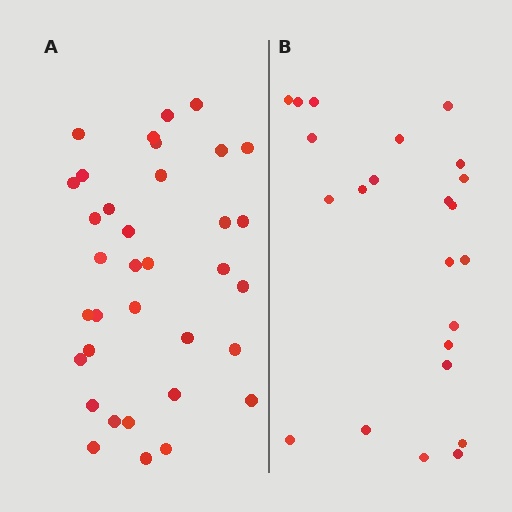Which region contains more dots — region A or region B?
Region A (the left region) has more dots.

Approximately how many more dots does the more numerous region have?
Region A has roughly 12 or so more dots than region B.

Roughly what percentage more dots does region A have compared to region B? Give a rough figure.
About 50% more.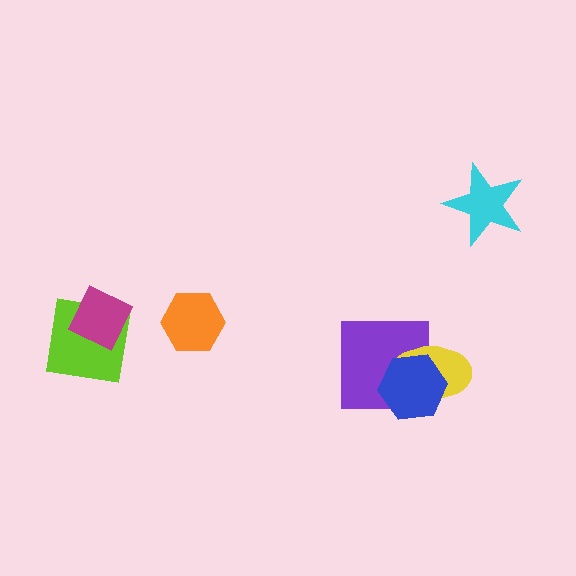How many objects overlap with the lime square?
1 object overlaps with the lime square.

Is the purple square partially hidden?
Yes, it is partially covered by another shape.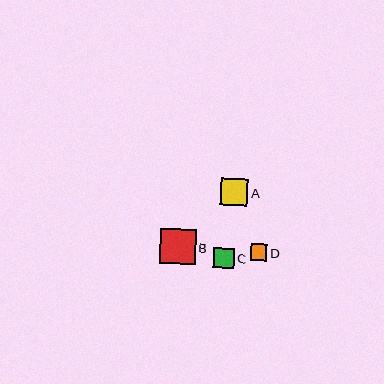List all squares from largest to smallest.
From largest to smallest: B, A, C, D.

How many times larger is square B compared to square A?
Square B is approximately 1.3 times the size of square A.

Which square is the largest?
Square B is the largest with a size of approximately 35 pixels.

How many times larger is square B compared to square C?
Square B is approximately 1.7 times the size of square C.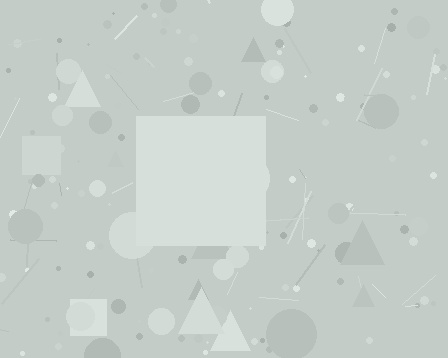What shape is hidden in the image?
A square is hidden in the image.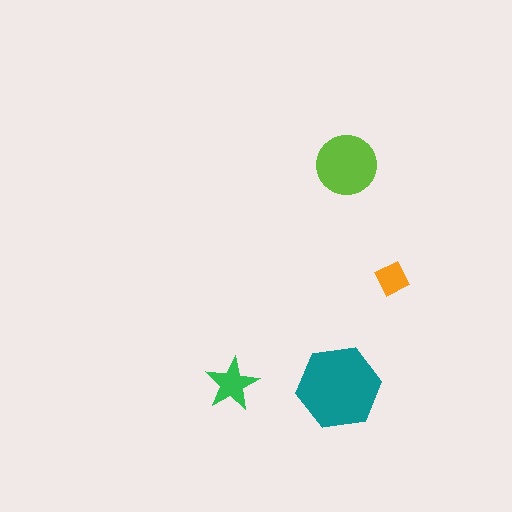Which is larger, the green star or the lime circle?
The lime circle.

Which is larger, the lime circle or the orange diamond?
The lime circle.